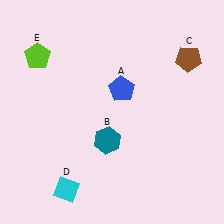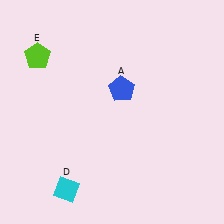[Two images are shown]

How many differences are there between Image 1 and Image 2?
There are 2 differences between the two images.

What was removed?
The brown pentagon (C), the teal hexagon (B) were removed in Image 2.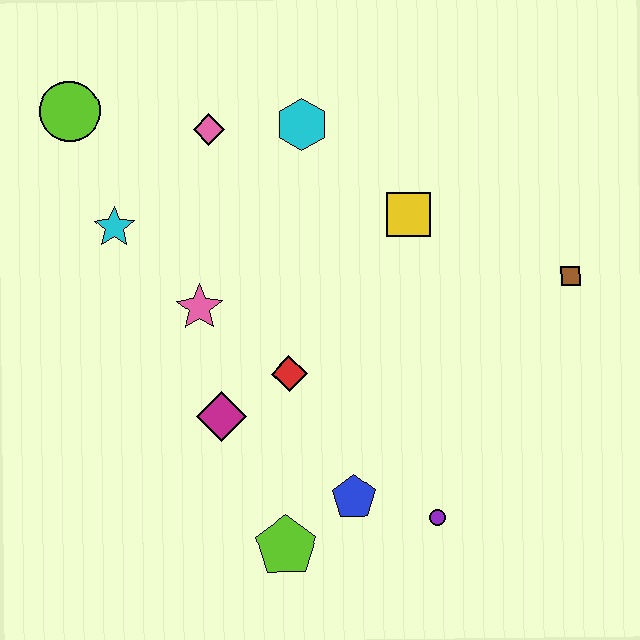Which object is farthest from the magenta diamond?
The brown square is farthest from the magenta diamond.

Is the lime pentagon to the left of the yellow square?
Yes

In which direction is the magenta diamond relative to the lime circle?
The magenta diamond is below the lime circle.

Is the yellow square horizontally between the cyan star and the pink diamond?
No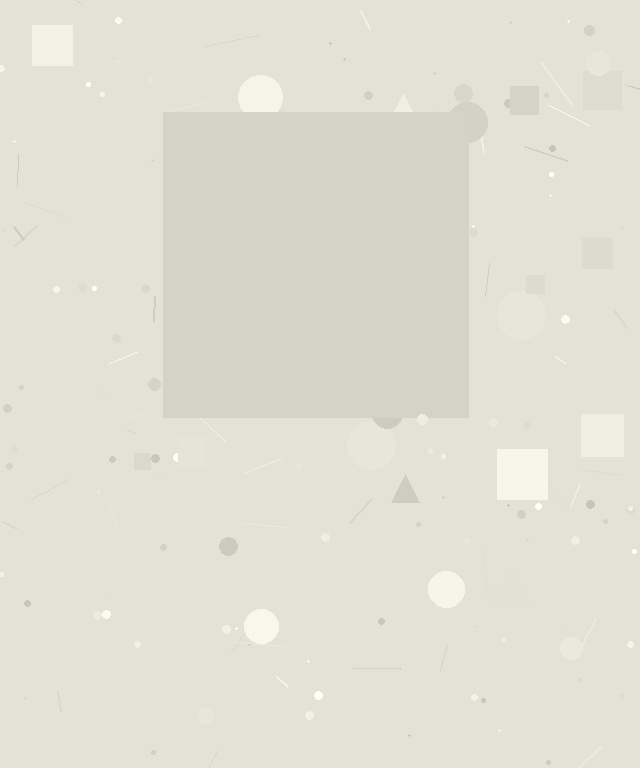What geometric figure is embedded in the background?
A square is embedded in the background.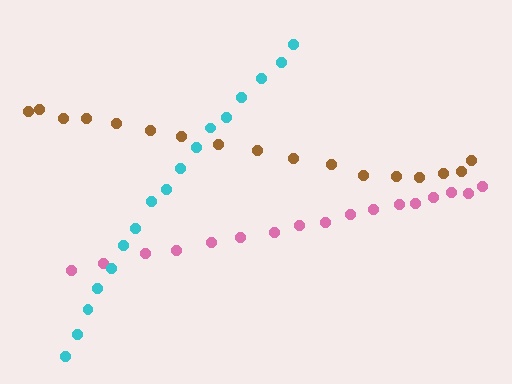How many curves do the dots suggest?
There are 3 distinct paths.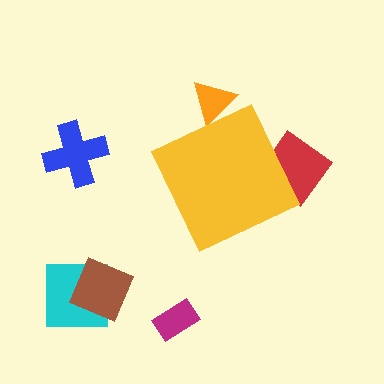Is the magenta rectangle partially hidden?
No, the magenta rectangle is fully visible.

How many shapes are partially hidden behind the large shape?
2 shapes are partially hidden.